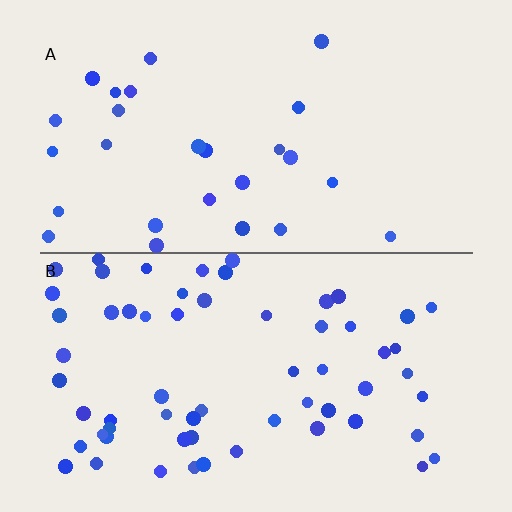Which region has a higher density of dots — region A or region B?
B (the bottom).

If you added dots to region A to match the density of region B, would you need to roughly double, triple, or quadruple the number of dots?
Approximately double.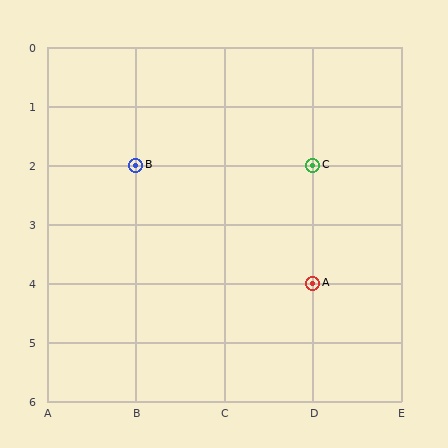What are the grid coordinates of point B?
Point B is at grid coordinates (B, 2).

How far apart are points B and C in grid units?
Points B and C are 2 columns apart.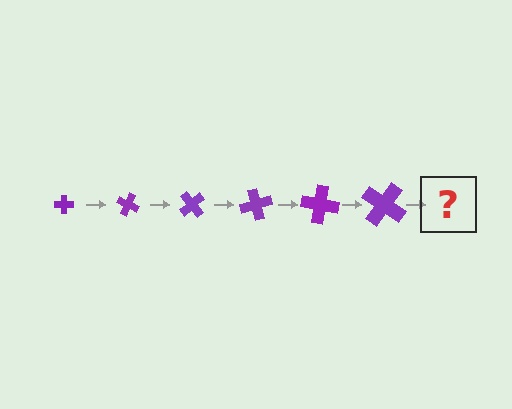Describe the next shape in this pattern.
It should be a cross, larger than the previous one and rotated 150 degrees from the start.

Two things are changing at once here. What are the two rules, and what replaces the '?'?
The two rules are that the cross grows larger each step and it rotates 25 degrees each step. The '?' should be a cross, larger than the previous one and rotated 150 degrees from the start.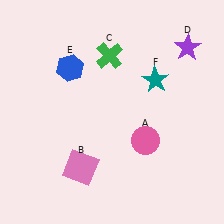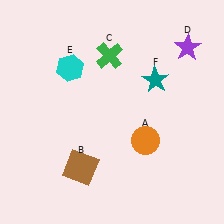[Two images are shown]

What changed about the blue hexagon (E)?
In Image 1, E is blue. In Image 2, it changed to cyan.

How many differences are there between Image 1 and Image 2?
There are 3 differences between the two images.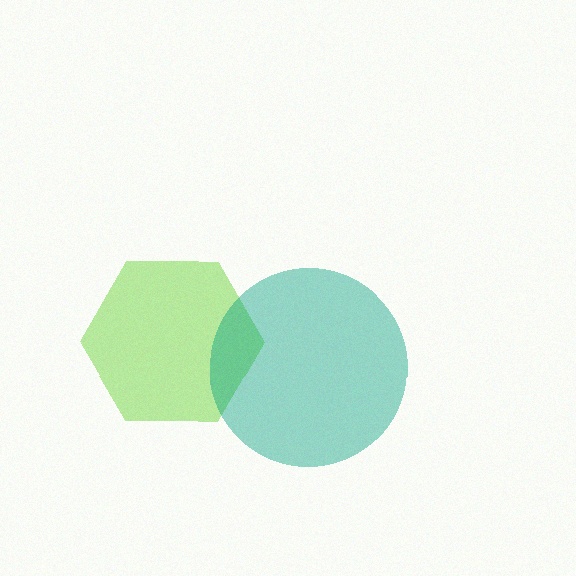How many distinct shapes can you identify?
There are 2 distinct shapes: a lime hexagon, a teal circle.